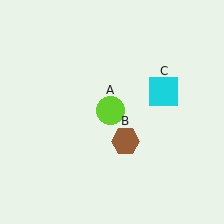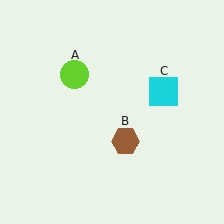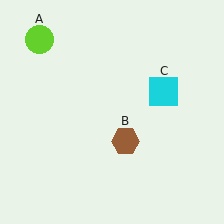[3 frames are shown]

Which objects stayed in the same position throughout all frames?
Brown hexagon (object B) and cyan square (object C) remained stationary.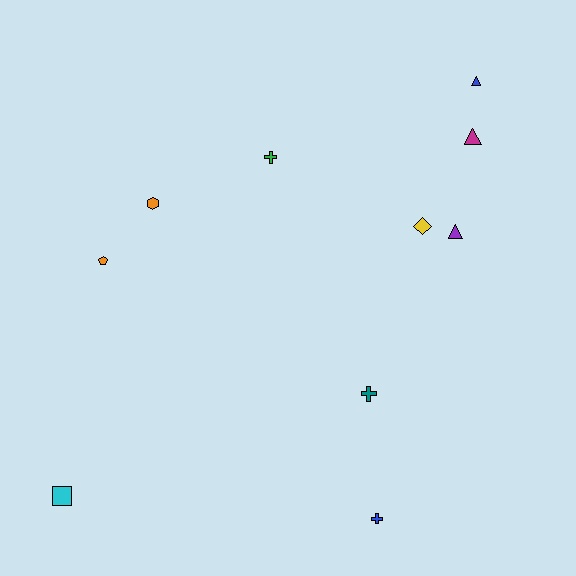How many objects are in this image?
There are 10 objects.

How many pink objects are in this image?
There are no pink objects.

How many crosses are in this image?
There are 3 crosses.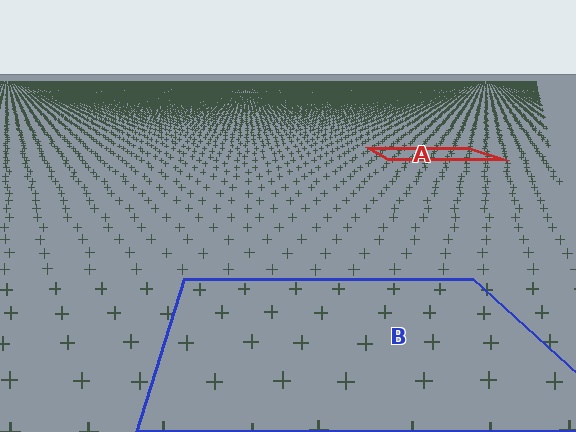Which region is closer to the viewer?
Region B is closer. The texture elements there are larger and more spread out.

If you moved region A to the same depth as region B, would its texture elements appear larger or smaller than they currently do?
They would appear larger. At a closer depth, the same texture elements are projected at a bigger on-screen size.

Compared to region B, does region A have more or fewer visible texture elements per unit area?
Region A has more texture elements per unit area — they are packed more densely because it is farther away.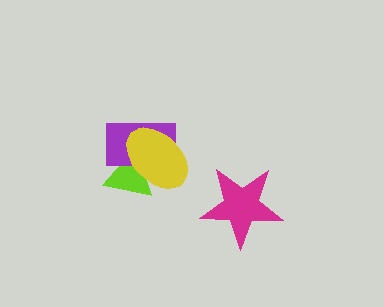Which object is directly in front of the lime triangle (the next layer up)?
The purple rectangle is directly in front of the lime triangle.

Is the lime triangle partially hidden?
Yes, it is partially covered by another shape.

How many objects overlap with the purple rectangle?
2 objects overlap with the purple rectangle.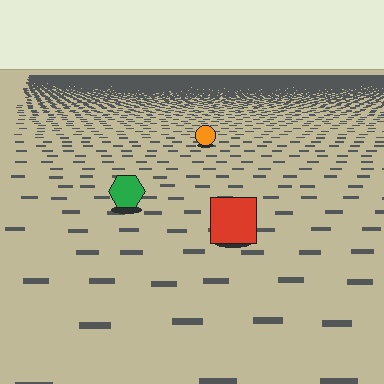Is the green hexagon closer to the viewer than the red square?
No. The red square is closer — you can tell from the texture gradient: the ground texture is coarser near it.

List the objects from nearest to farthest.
From nearest to farthest: the red square, the green hexagon, the orange circle.